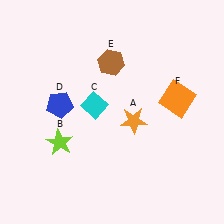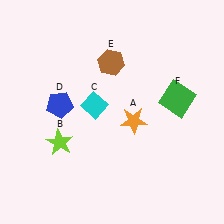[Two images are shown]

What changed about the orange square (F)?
In Image 1, F is orange. In Image 2, it changed to green.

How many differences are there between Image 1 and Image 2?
There is 1 difference between the two images.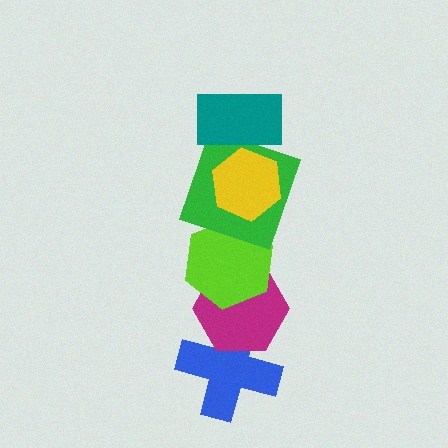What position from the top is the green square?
The green square is 3rd from the top.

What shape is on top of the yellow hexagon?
The teal rectangle is on top of the yellow hexagon.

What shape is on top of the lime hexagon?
The green square is on top of the lime hexagon.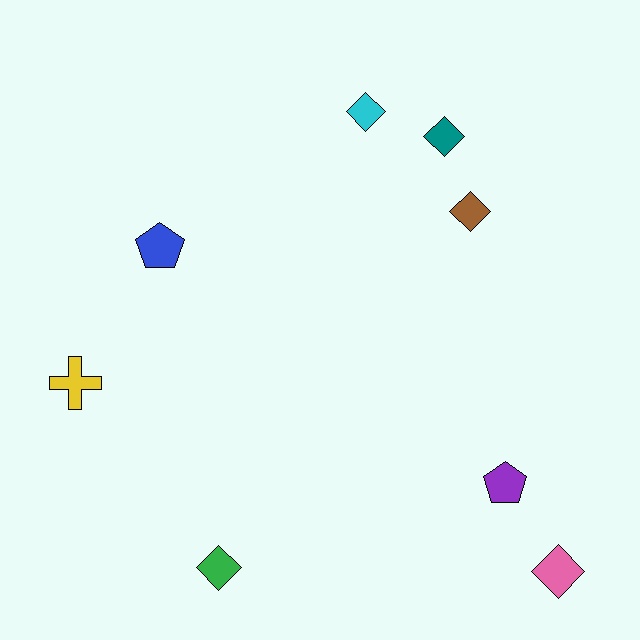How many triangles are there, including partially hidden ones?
There are no triangles.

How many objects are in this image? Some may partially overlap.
There are 8 objects.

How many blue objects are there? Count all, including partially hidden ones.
There is 1 blue object.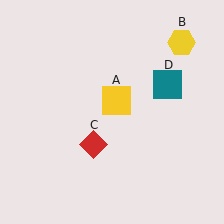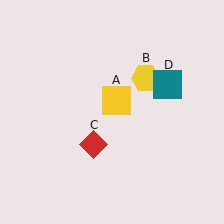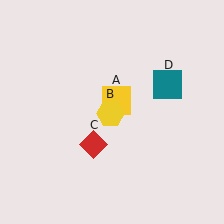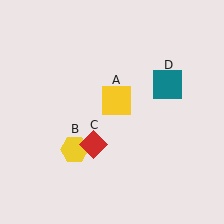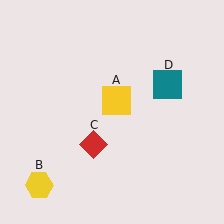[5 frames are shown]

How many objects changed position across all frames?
1 object changed position: yellow hexagon (object B).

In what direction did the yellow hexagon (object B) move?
The yellow hexagon (object B) moved down and to the left.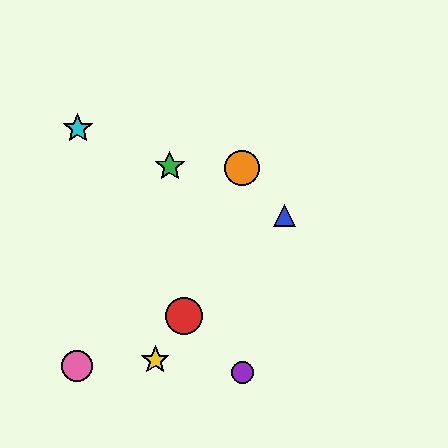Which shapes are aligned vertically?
The purple circle, the orange circle are aligned vertically.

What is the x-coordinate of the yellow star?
The yellow star is at x≈155.